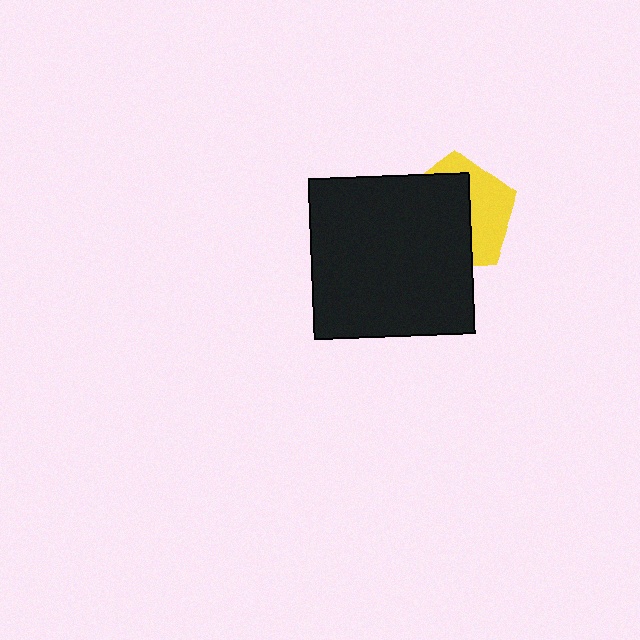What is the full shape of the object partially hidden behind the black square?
The partially hidden object is a yellow pentagon.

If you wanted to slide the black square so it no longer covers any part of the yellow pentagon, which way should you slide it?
Slide it left — that is the most direct way to separate the two shapes.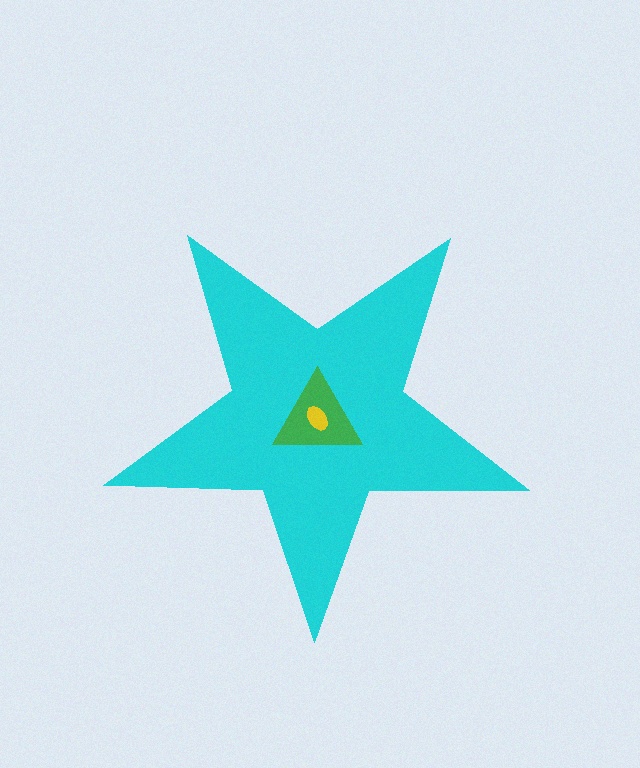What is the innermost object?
The yellow ellipse.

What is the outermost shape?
The cyan star.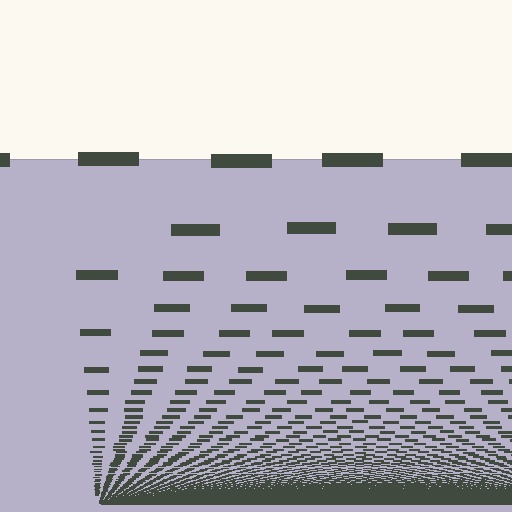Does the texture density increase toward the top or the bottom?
Density increases toward the bottom.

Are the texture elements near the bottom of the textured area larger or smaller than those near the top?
Smaller. The gradient is inverted — elements near the bottom are smaller and denser.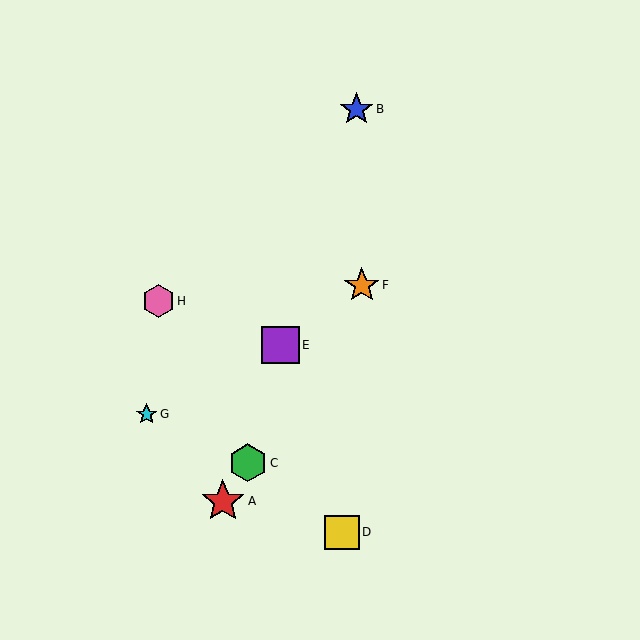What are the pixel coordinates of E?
Object E is at (281, 345).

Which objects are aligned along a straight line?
Objects A, C, F are aligned along a straight line.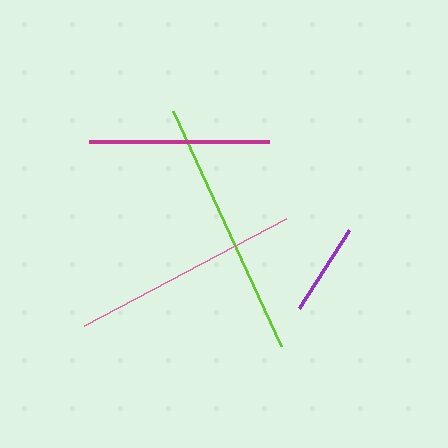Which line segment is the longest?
The lime line is the longest at approximately 258 pixels.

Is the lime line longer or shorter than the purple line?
The lime line is longer than the purple line.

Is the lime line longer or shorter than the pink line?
The lime line is longer than the pink line.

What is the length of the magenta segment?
The magenta segment is approximately 180 pixels long.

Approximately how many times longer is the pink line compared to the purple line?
The pink line is approximately 2.5 times the length of the purple line.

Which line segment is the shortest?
The purple line is the shortest at approximately 92 pixels.